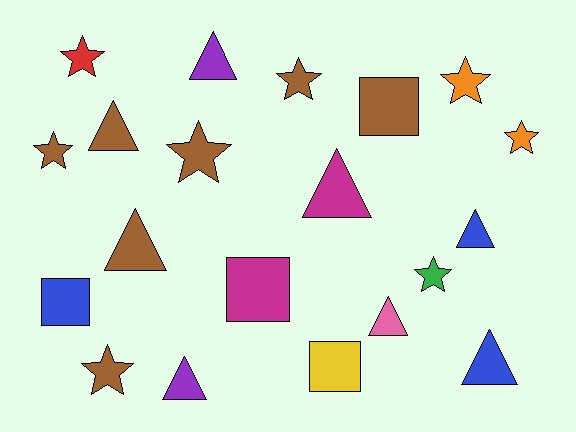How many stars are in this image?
There are 8 stars.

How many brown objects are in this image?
There are 7 brown objects.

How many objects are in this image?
There are 20 objects.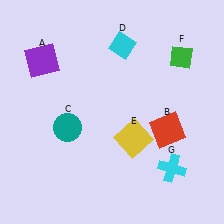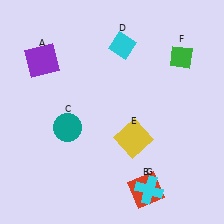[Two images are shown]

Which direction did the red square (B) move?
The red square (B) moved down.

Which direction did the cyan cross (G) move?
The cyan cross (G) moved left.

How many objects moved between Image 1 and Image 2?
2 objects moved between the two images.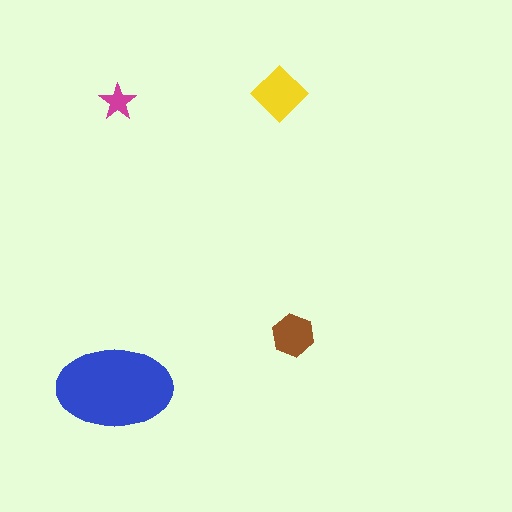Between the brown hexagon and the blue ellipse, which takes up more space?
The blue ellipse.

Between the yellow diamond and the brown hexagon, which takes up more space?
The yellow diamond.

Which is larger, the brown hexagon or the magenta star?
The brown hexagon.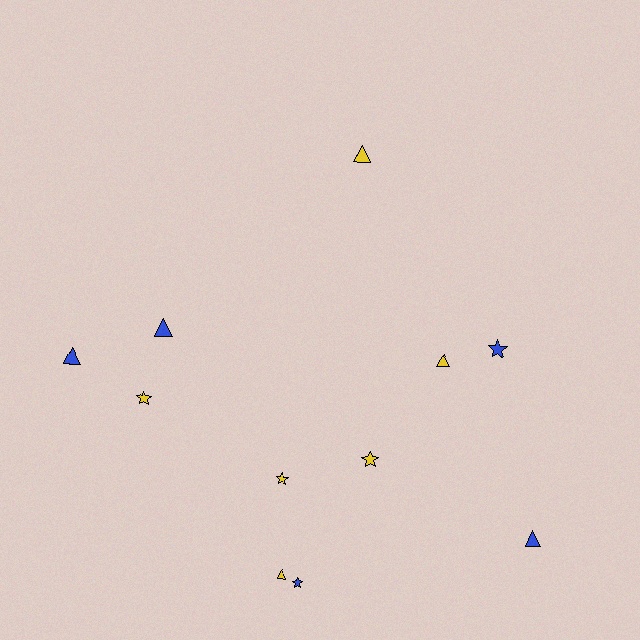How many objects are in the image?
There are 11 objects.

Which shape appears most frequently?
Triangle, with 6 objects.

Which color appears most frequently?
Yellow, with 6 objects.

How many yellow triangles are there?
There are 3 yellow triangles.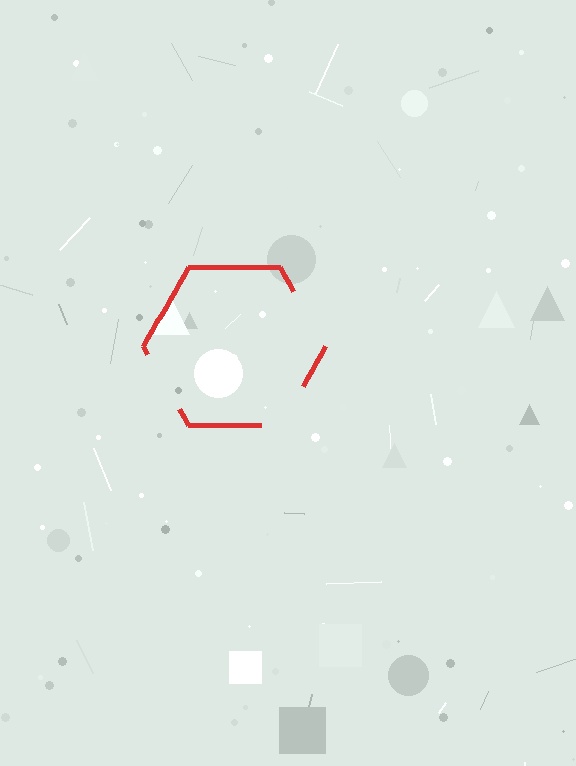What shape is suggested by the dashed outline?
The dashed outline suggests a hexagon.